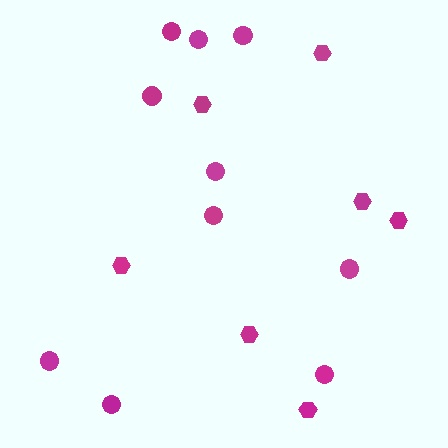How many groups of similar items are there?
There are 2 groups: one group of hexagons (7) and one group of circles (10).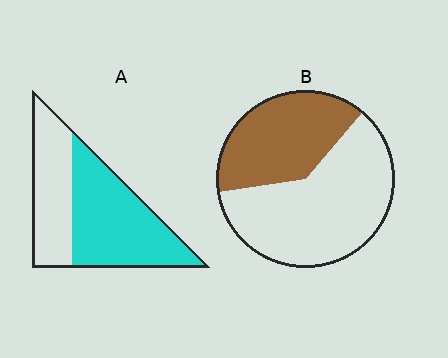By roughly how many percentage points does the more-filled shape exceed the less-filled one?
By roughly 20 percentage points (A over B).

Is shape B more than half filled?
No.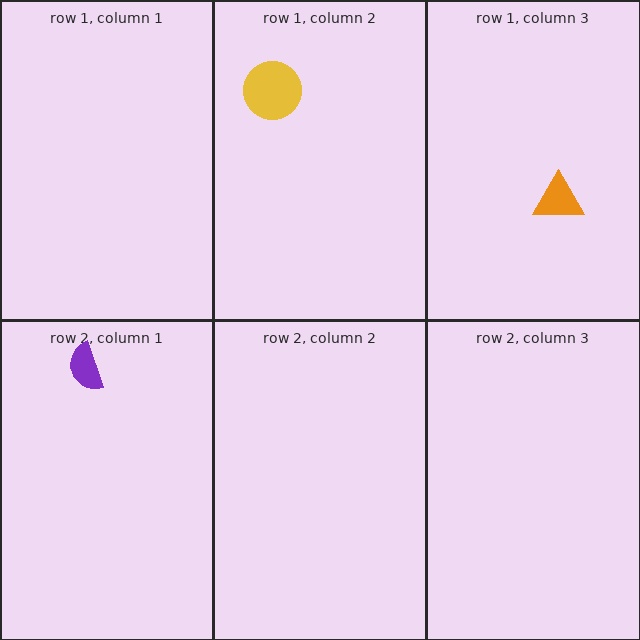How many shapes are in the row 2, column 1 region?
1.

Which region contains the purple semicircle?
The row 2, column 1 region.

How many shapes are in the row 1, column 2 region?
1.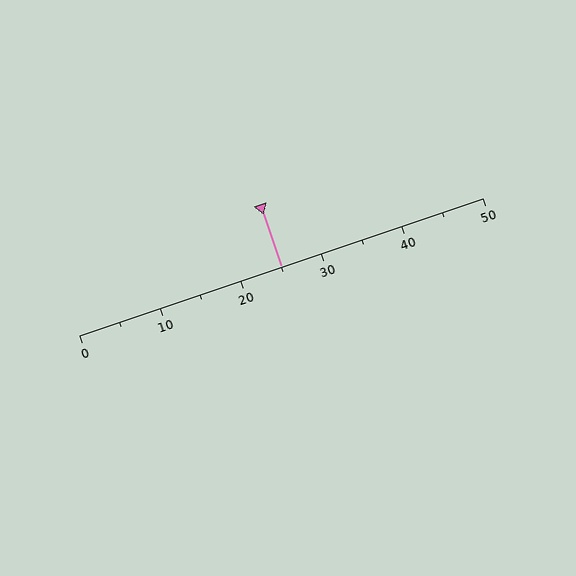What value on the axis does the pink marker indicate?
The marker indicates approximately 25.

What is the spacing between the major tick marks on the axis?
The major ticks are spaced 10 apart.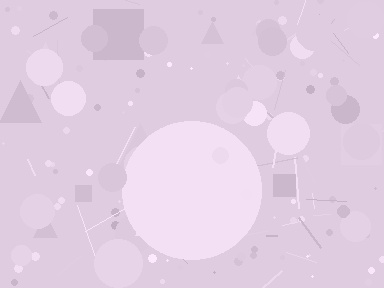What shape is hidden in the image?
A circle is hidden in the image.